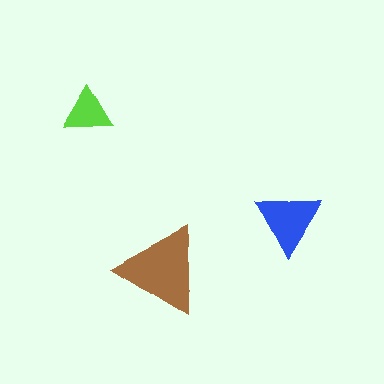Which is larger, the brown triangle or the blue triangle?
The brown one.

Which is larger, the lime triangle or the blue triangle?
The blue one.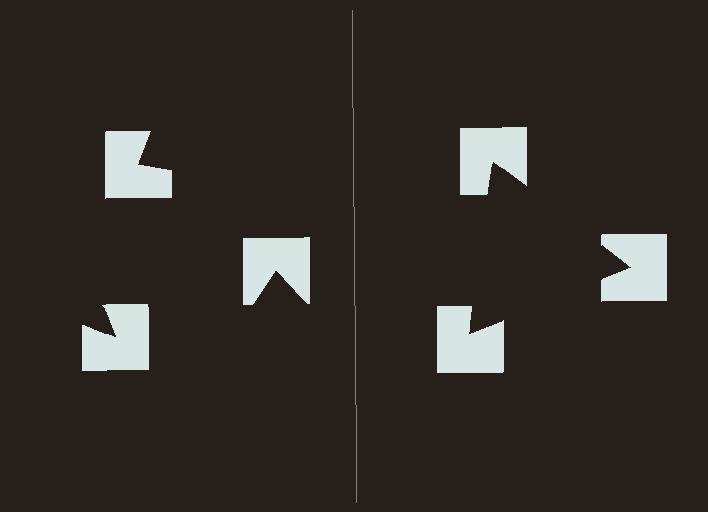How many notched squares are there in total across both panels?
6 — 3 on each side.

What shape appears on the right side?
An illusory triangle.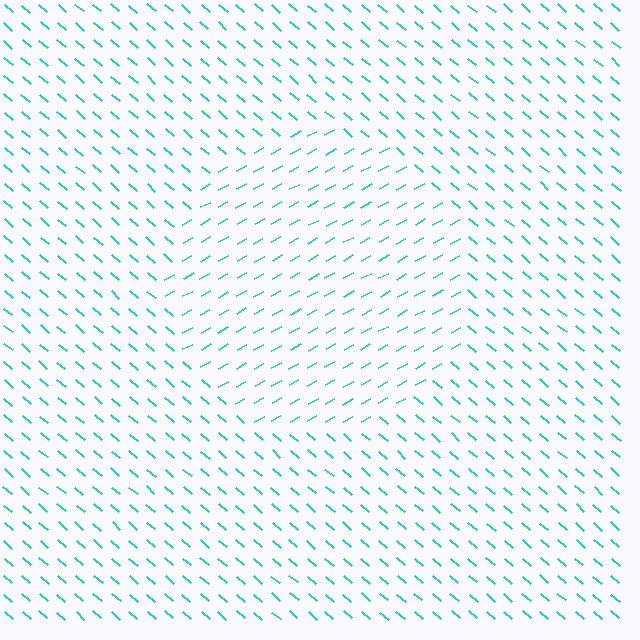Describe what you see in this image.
The image is filled with small cyan line segments. A circle region in the image has lines oriented differently from the surrounding lines, creating a visible texture boundary.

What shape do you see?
I see a circle.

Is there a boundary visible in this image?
Yes, there is a texture boundary formed by a change in line orientation.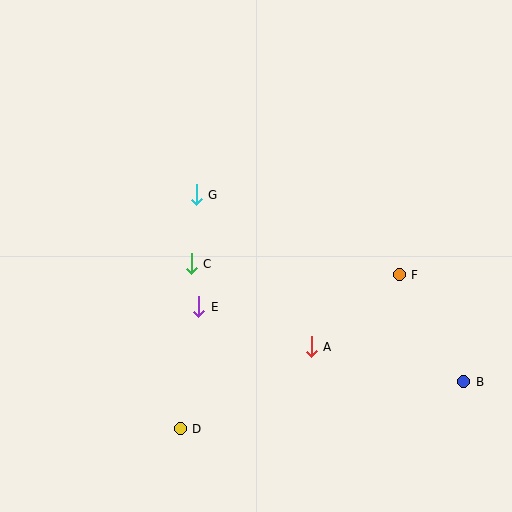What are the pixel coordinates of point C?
Point C is at (191, 264).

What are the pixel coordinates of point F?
Point F is at (399, 275).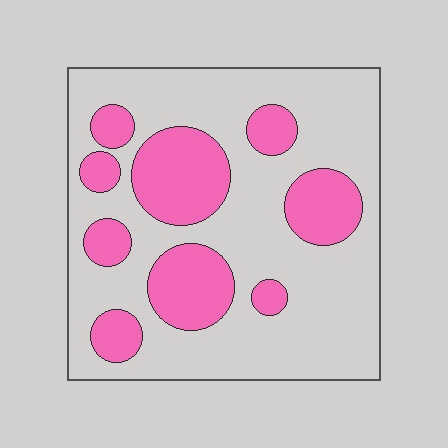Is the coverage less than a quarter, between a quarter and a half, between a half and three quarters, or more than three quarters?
Between a quarter and a half.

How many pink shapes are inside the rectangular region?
9.